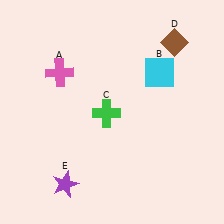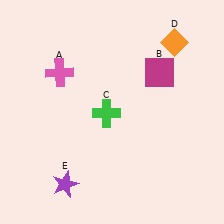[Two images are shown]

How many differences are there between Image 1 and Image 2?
There are 2 differences between the two images.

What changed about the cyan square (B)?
In Image 1, B is cyan. In Image 2, it changed to magenta.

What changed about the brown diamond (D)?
In Image 1, D is brown. In Image 2, it changed to orange.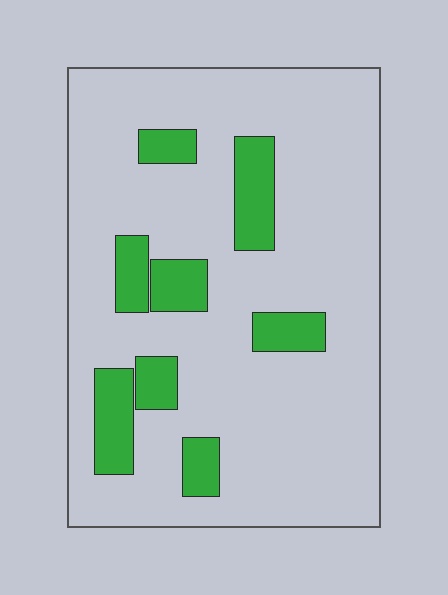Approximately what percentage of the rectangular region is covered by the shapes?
Approximately 15%.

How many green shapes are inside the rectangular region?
8.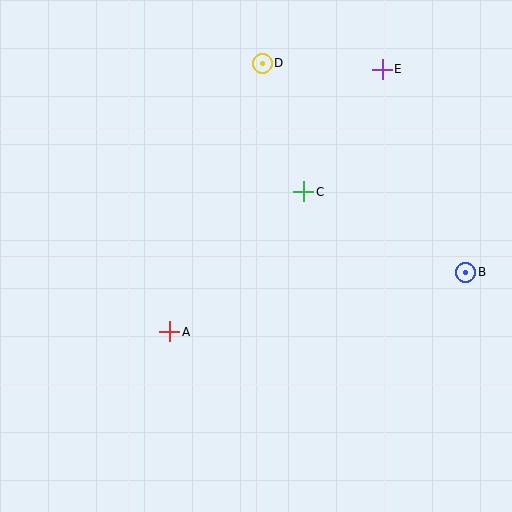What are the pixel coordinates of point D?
Point D is at (262, 63).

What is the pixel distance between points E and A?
The distance between E and A is 338 pixels.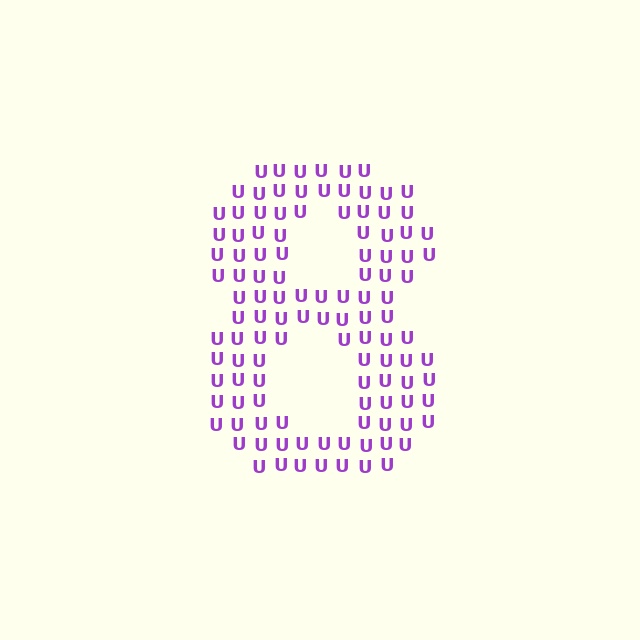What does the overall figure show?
The overall figure shows the digit 8.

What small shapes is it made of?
It is made of small letter U's.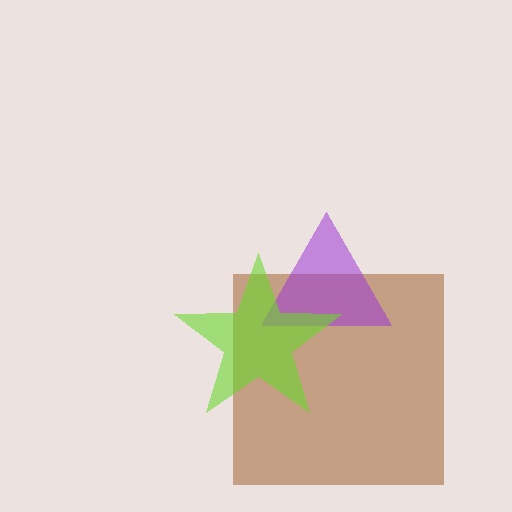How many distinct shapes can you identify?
There are 3 distinct shapes: a brown square, a purple triangle, a lime star.